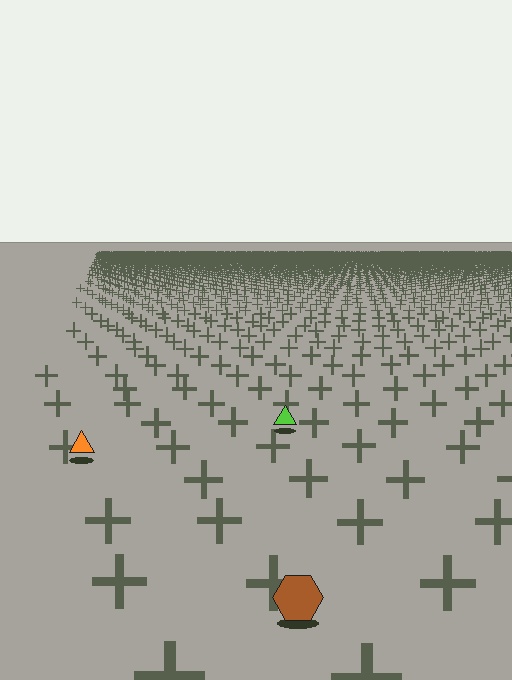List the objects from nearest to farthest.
From nearest to farthest: the brown hexagon, the orange triangle, the lime triangle.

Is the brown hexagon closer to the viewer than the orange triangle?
Yes. The brown hexagon is closer — you can tell from the texture gradient: the ground texture is coarser near it.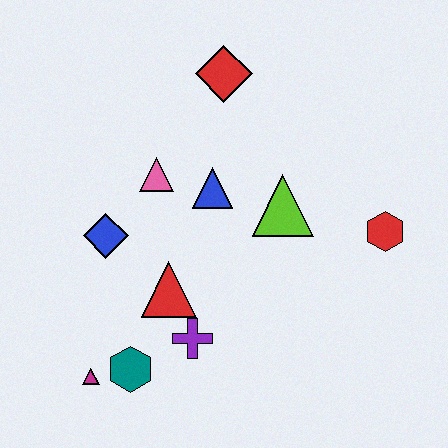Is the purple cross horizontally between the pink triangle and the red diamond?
Yes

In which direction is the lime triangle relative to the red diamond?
The lime triangle is below the red diamond.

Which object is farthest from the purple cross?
The red diamond is farthest from the purple cross.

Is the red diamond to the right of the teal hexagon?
Yes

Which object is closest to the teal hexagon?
The magenta triangle is closest to the teal hexagon.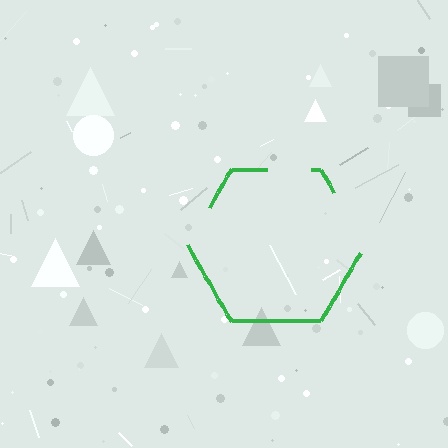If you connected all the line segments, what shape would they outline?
They would outline a hexagon.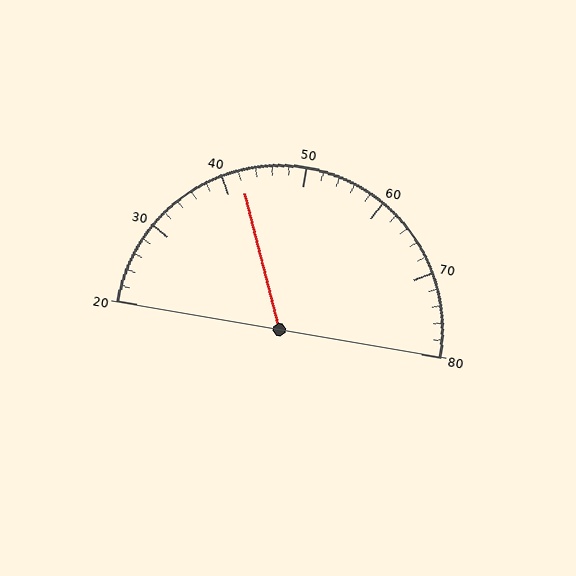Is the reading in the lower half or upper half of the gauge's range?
The reading is in the lower half of the range (20 to 80).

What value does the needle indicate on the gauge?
The needle indicates approximately 42.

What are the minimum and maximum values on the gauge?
The gauge ranges from 20 to 80.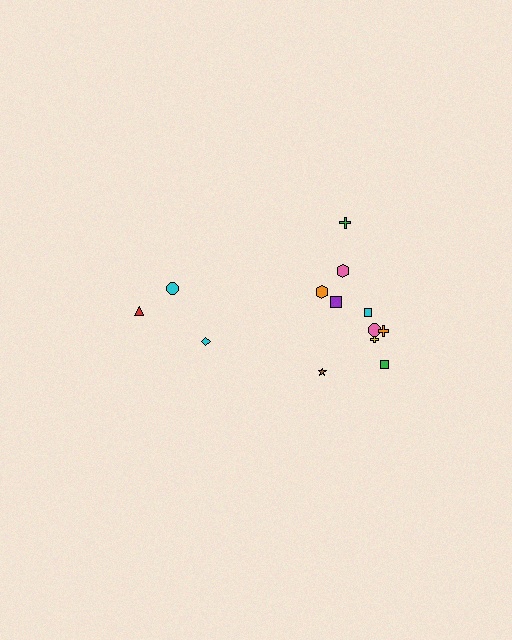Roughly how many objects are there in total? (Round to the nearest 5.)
Roughly 15 objects in total.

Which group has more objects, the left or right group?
The right group.